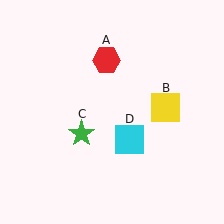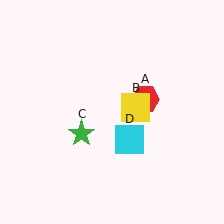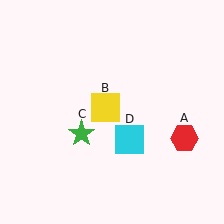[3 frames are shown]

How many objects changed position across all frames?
2 objects changed position: red hexagon (object A), yellow square (object B).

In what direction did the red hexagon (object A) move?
The red hexagon (object A) moved down and to the right.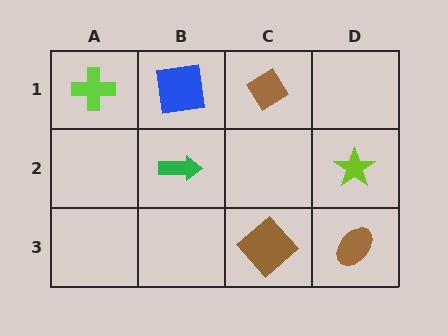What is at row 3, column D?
A brown ellipse.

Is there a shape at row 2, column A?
No, that cell is empty.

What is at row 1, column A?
A lime cross.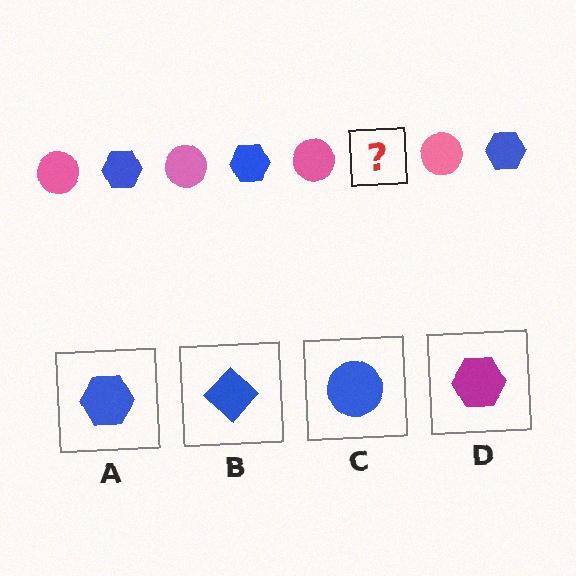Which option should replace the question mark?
Option A.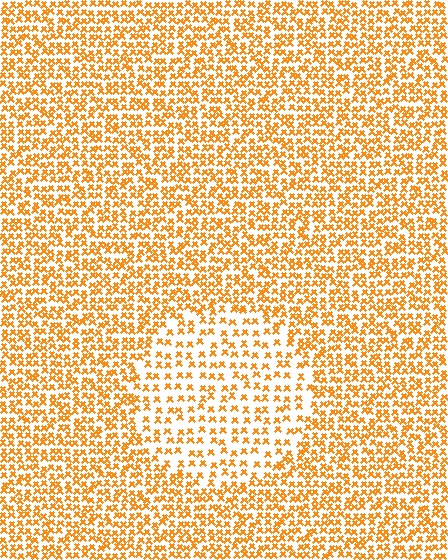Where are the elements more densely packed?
The elements are more densely packed outside the circle boundary.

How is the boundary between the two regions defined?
The boundary is defined by a change in element density (approximately 1.9x ratio). All elements are the same color, size, and shape.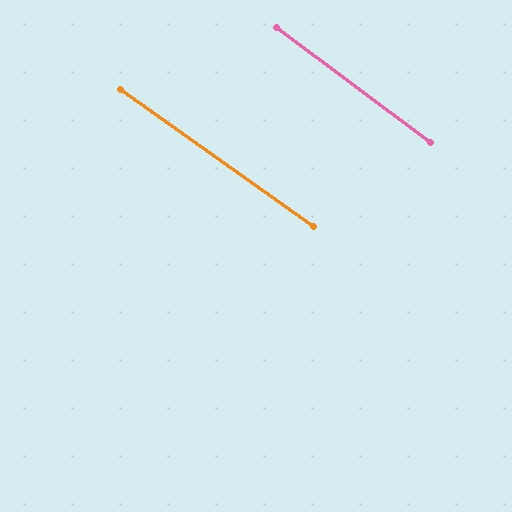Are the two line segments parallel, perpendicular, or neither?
Parallel — their directions differ by only 1.5°.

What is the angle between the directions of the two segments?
Approximately 1 degree.